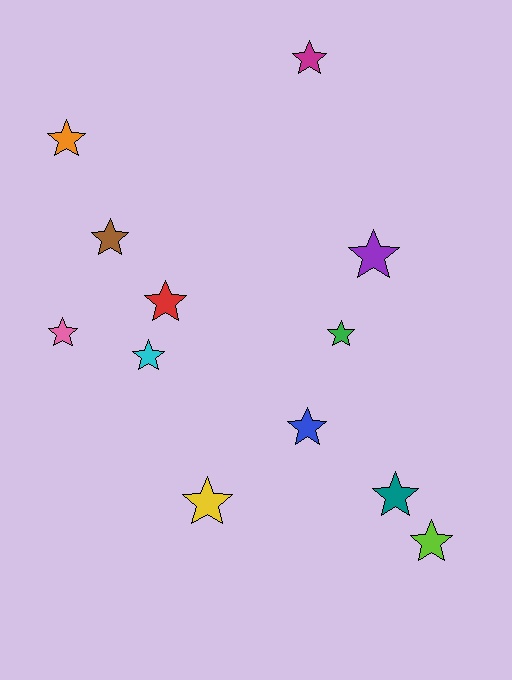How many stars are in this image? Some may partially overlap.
There are 12 stars.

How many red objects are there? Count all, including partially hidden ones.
There is 1 red object.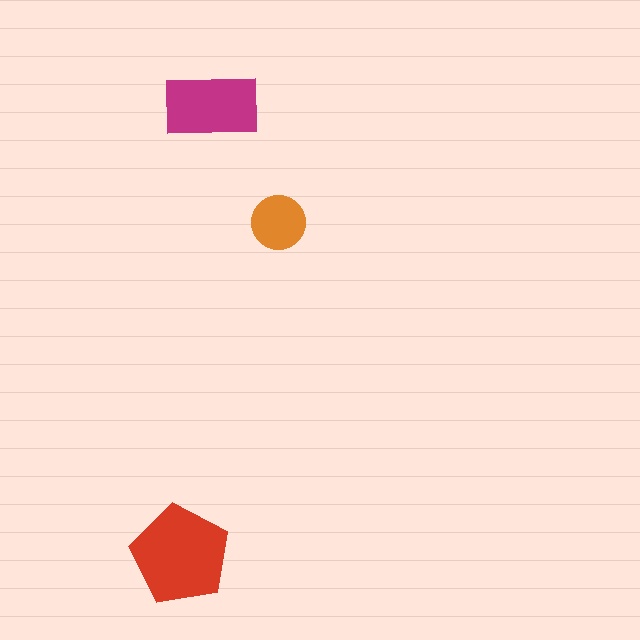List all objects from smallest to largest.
The orange circle, the magenta rectangle, the red pentagon.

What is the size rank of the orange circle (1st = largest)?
3rd.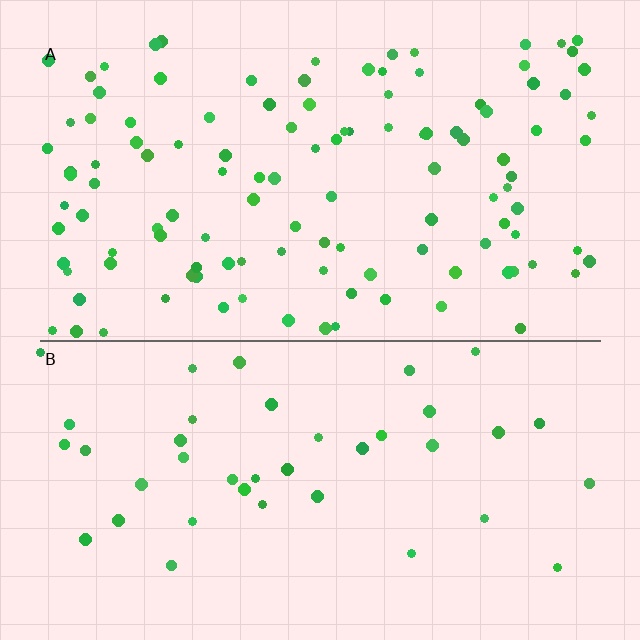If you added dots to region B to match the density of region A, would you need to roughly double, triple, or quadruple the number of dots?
Approximately triple.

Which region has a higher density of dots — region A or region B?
A (the top).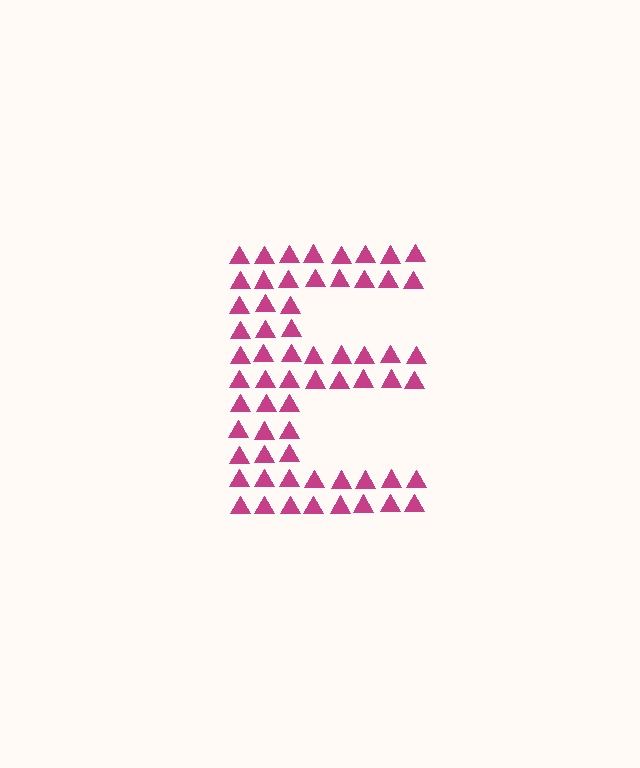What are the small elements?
The small elements are triangles.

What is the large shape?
The large shape is the letter E.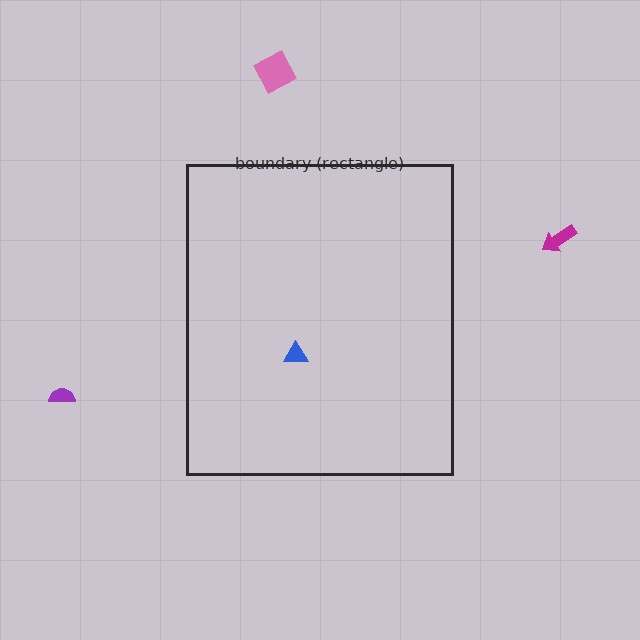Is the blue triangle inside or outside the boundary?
Inside.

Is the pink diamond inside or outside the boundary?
Outside.